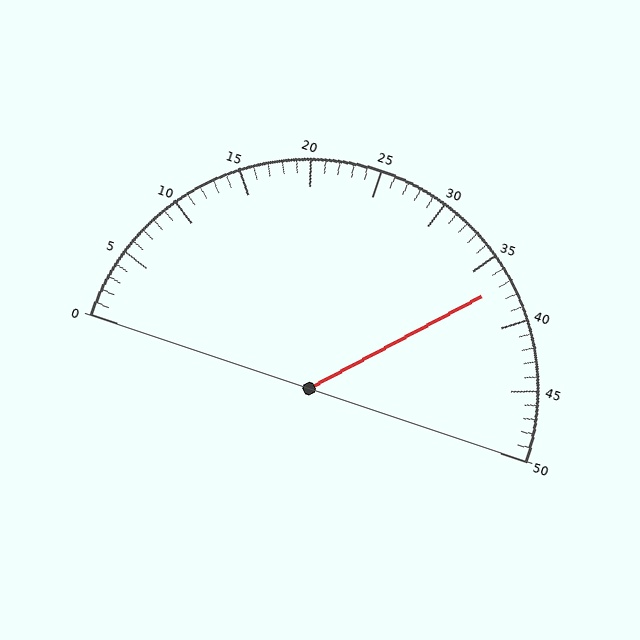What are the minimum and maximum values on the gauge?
The gauge ranges from 0 to 50.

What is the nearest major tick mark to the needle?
The nearest major tick mark is 35.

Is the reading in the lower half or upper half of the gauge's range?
The reading is in the upper half of the range (0 to 50).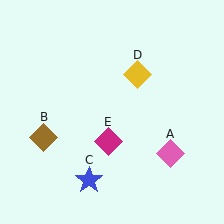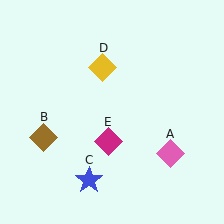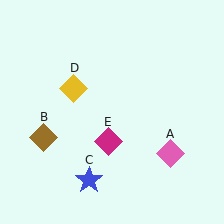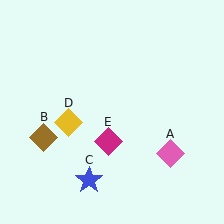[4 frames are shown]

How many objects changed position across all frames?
1 object changed position: yellow diamond (object D).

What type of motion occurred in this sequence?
The yellow diamond (object D) rotated counterclockwise around the center of the scene.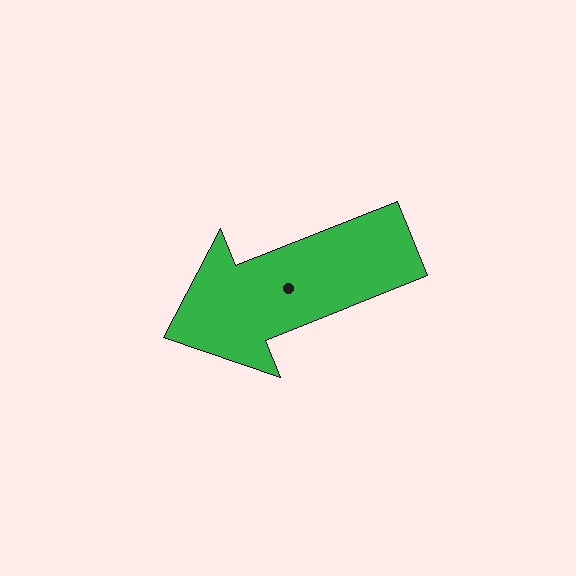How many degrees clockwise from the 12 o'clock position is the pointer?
Approximately 248 degrees.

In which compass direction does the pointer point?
West.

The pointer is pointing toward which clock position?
Roughly 8 o'clock.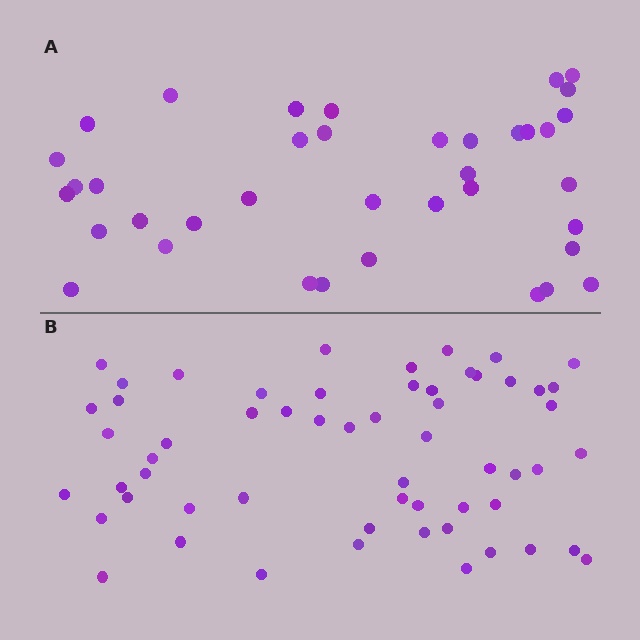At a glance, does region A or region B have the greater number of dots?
Region B (the bottom region) has more dots.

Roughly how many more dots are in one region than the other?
Region B has approximately 20 more dots than region A.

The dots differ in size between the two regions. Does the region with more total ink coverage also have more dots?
No. Region A has more total ink coverage because its dots are larger, but region B actually contains more individual dots. Total area can be misleading — the number of items is what matters here.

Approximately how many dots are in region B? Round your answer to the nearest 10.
About 60 dots. (The exact count is 58, which rounds to 60.)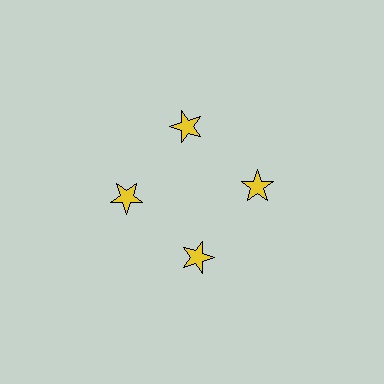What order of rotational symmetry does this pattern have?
This pattern has 4-fold rotational symmetry.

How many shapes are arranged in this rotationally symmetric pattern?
There are 4 shapes, arranged in 4 groups of 1.